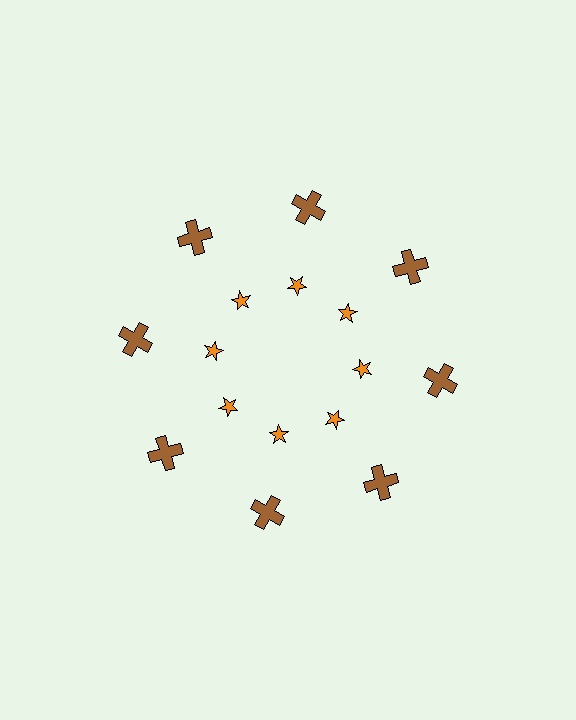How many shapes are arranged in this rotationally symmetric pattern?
There are 16 shapes, arranged in 8 groups of 2.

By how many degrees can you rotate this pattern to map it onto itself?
The pattern maps onto itself every 45 degrees of rotation.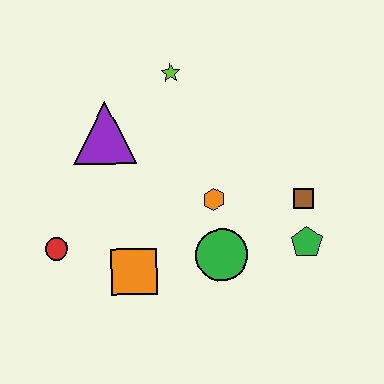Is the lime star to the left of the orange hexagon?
Yes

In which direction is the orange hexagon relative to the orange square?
The orange hexagon is to the right of the orange square.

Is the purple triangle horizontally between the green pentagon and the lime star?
No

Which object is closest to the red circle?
The orange square is closest to the red circle.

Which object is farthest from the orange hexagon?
The red circle is farthest from the orange hexagon.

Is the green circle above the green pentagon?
No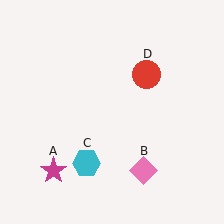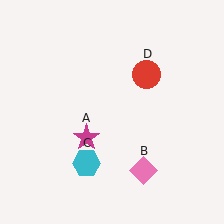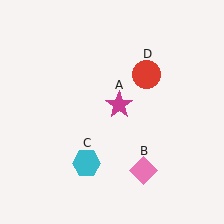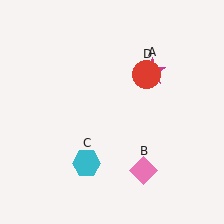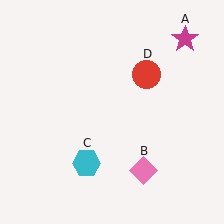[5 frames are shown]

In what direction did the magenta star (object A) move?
The magenta star (object A) moved up and to the right.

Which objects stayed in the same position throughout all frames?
Pink diamond (object B) and cyan hexagon (object C) and red circle (object D) remained stationary.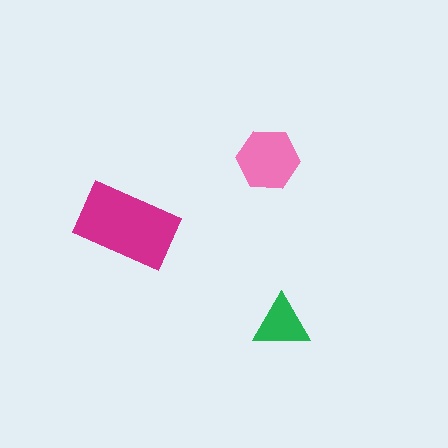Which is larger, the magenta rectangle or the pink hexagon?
The magenta rectangle.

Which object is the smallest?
The green triangle.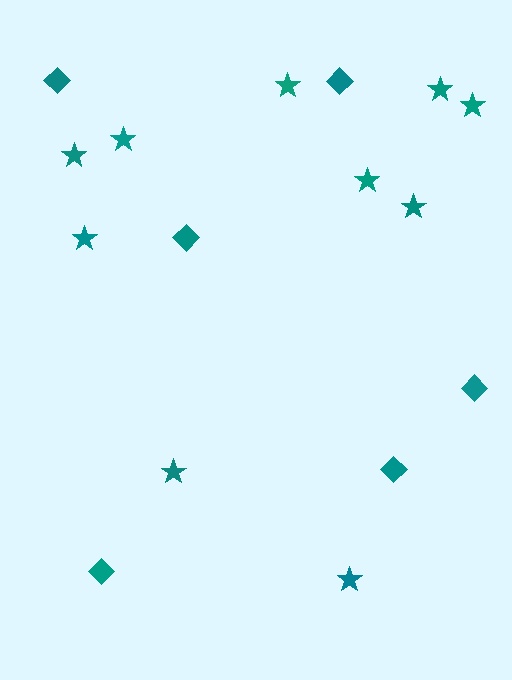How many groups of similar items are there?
There are 2 groups: one group of stars (10) and one group of diamonds (6).